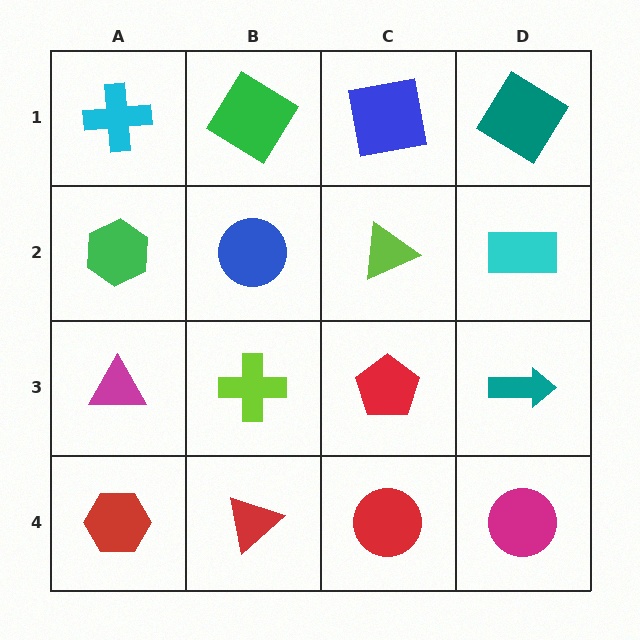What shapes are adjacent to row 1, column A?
A green hexagon (row 2, column A), a green diamond (row 1, column B).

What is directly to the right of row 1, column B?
A blue square.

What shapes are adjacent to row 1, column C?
A lime triangle (row 2, column C), a green diamond (row 1, column B), a teal diamond (row 1, column D).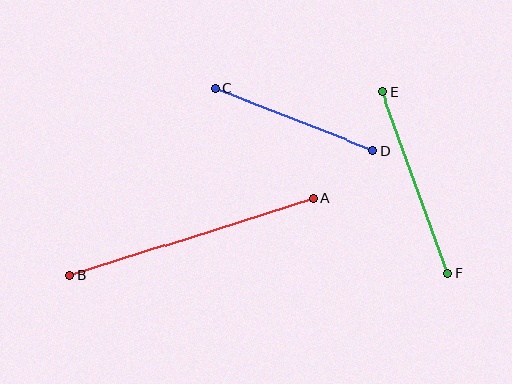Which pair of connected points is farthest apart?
Points A and B are farthest apart.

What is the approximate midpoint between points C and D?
The midpoint is at approximately (294, 119) pixels.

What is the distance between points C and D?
The distance is approximately 170 pixels.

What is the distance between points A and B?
The distance is approximately 256 pixels.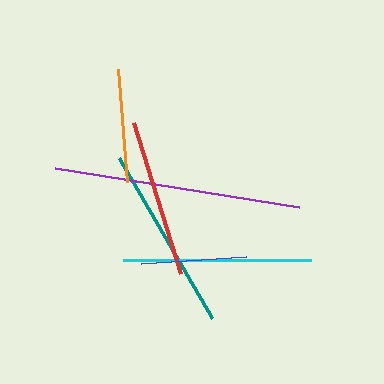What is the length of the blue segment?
The blue segment is approximately 105 pixels long.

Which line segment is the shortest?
The blue line is the shortest at approximately 105 pixels.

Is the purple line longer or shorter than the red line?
The purple line is longer than the red line.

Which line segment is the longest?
The purple line is the longest at approximately 248 pixels.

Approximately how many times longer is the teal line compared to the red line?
The teal line is approximately 1.2 times the length of the red line.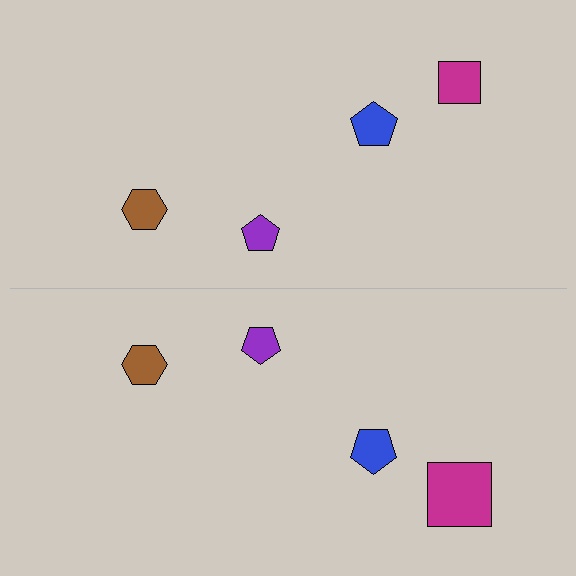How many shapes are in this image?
There are 8 shapes in this image.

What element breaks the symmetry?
The magenta square on the bottom side has a different size than its mirror counterpart.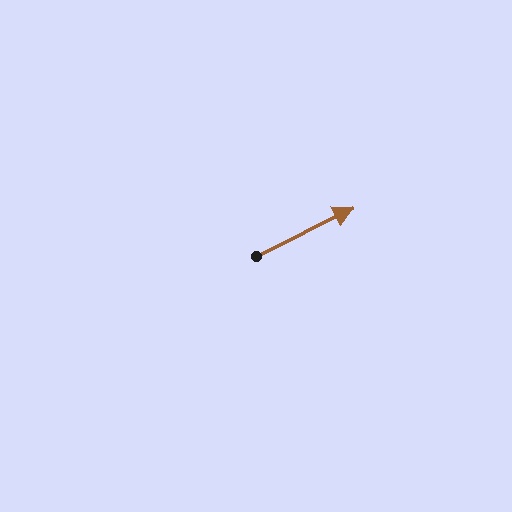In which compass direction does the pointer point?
Northeast.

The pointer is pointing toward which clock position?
Roughly 2 o'clock.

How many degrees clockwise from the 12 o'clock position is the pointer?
Approximately 63 degrees.